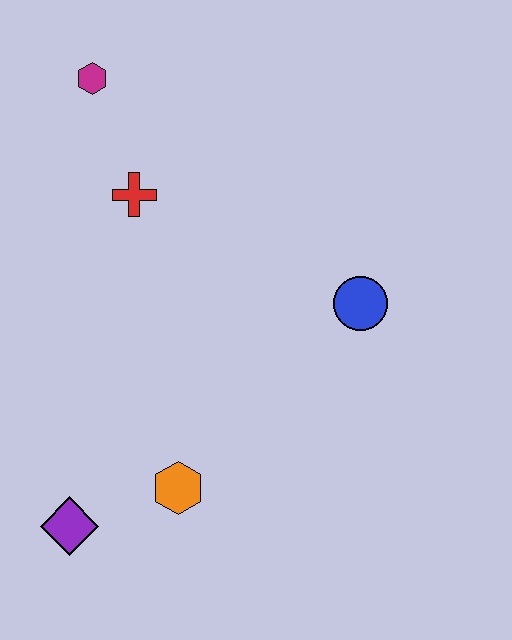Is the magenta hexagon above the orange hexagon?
Yes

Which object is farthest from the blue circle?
The purple diamond is farthest from the blue circle.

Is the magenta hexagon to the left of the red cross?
Yes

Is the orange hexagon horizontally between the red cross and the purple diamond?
No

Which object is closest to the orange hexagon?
The purple diamond is closest to the orange hexagon.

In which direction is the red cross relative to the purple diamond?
The red cross is above the purple diamond.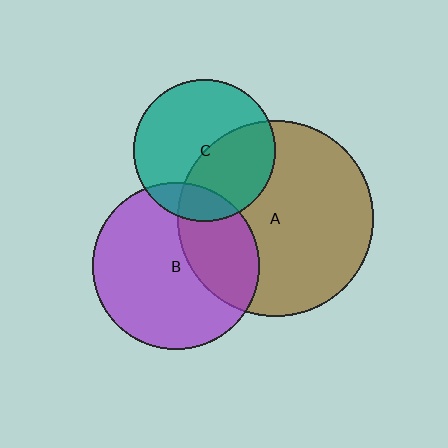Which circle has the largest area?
Circle A (brown).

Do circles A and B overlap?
Yes.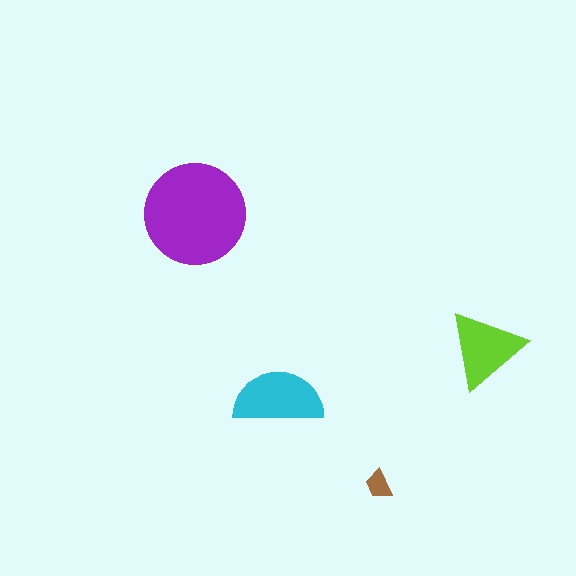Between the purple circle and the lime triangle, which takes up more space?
The purple circle.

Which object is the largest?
The purple circle.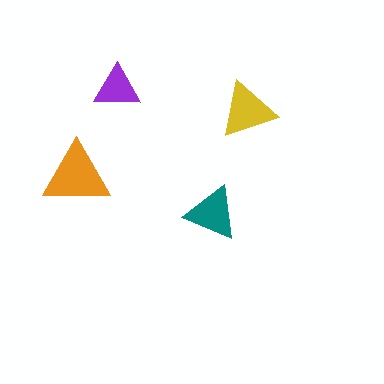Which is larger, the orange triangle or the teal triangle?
The orange one.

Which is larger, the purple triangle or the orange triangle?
The orange one.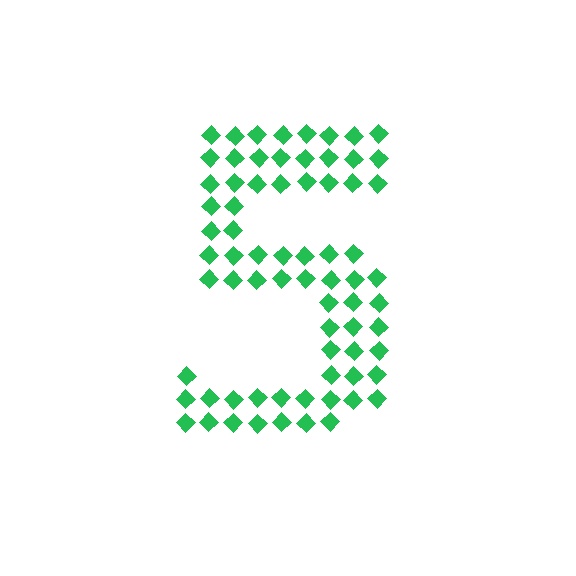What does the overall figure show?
The overall figure shows the digit 5.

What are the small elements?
The small elements are diamonds.